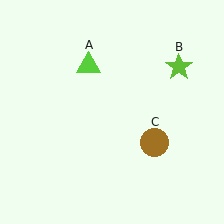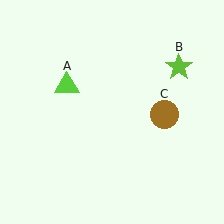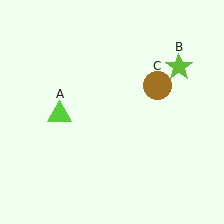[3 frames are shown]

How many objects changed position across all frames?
2 objects changed position: lime triangle (object A), brown circle (object C).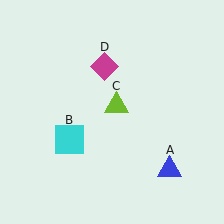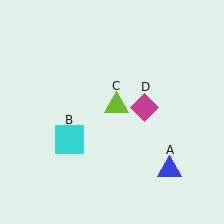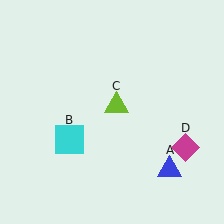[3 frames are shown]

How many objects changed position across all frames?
1 object changed position: magenta diamond (object D).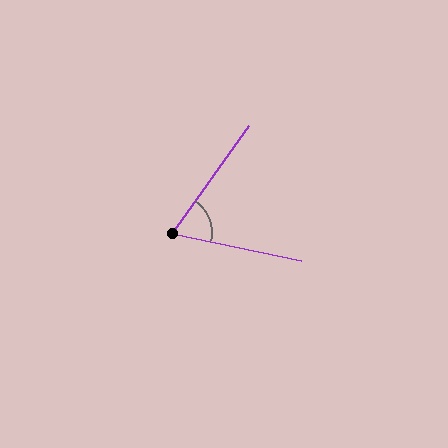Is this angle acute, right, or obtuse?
It is acute.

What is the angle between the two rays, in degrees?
Approximately 66 degrees.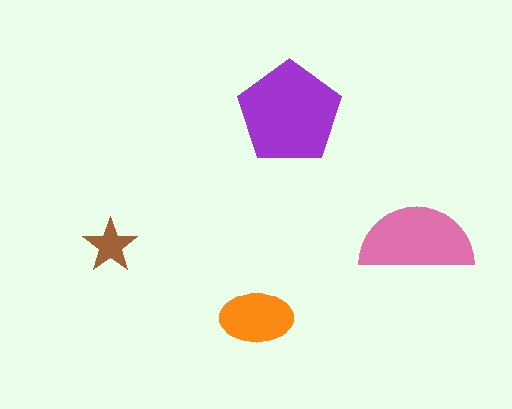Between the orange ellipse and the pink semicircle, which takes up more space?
The pink semicircle.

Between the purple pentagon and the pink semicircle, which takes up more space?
The purple pentagon.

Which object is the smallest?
The brown star.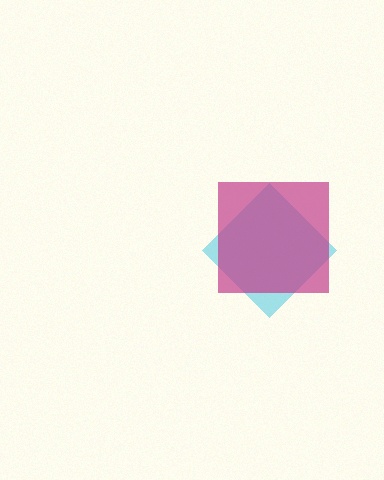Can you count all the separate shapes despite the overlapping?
Yes, there are 2 separate shapes.